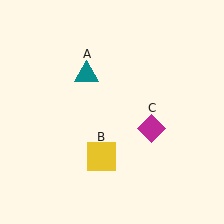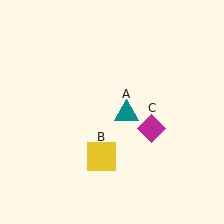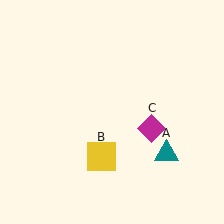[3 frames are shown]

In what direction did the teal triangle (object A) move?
The teal triangle (object A) moved down and to the right.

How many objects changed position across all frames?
1 object changed position: teal triangle (object A).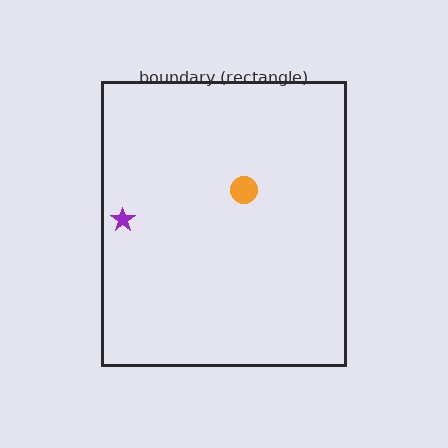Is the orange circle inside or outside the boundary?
Inside.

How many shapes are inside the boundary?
2 inside, 0 outside.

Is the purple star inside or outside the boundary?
Inside.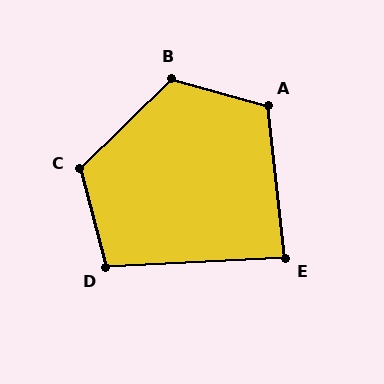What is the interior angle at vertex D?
Approximately 102 degrees (obtuse).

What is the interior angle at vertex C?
Approximately 120 degrees (obtuse).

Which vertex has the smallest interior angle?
E, at approximately 86 degrees.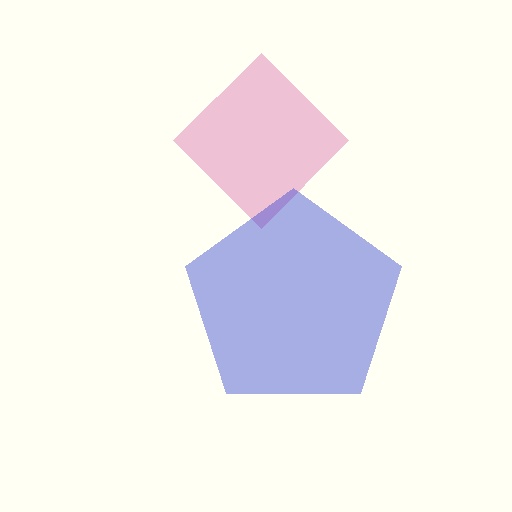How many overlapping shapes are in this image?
There are 2 overlapping shapes in the image.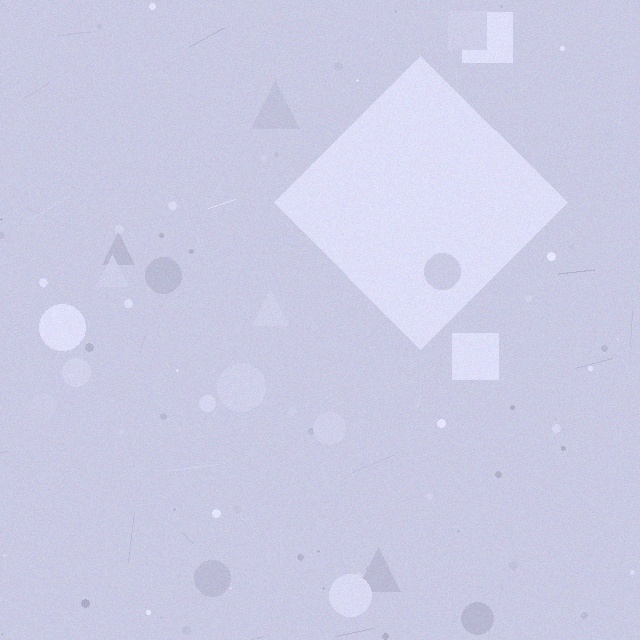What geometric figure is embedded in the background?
A diamond is embedded in the background.